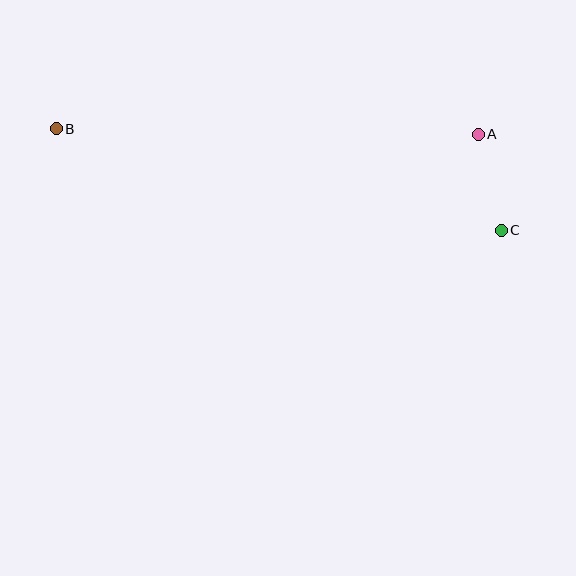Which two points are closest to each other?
Points A and C are closest to each other.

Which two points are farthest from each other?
Points B and C are farthest from each other.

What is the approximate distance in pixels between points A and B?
The distance between A and B is approximately 422 pixels.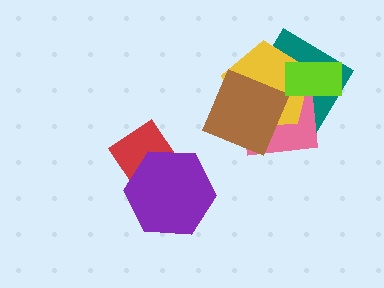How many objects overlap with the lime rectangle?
3 objects overlap with the lime rectangle.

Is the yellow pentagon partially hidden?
Yes, it is partially covered by another shape.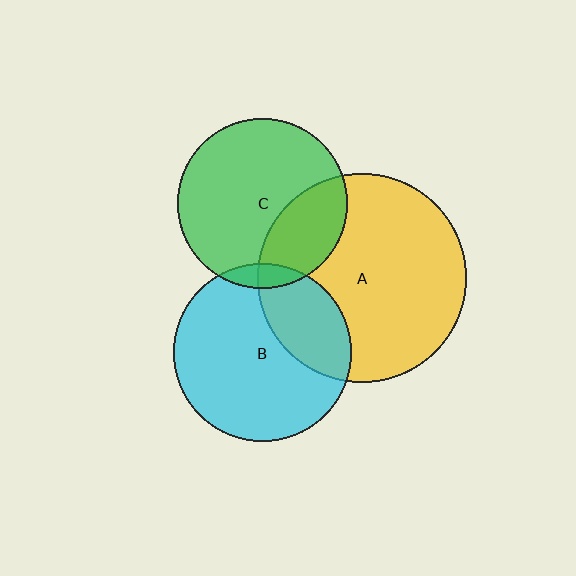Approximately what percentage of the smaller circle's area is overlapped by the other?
Approximately 5%.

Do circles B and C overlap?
Yes.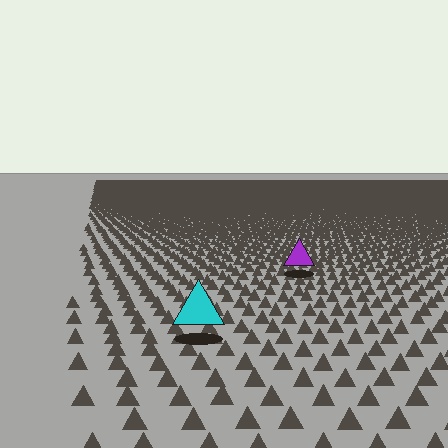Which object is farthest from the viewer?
The purple triangle is farthest from the viewer. It appears smaller and the ground texture around it is denser.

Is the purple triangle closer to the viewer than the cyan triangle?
No. The cyan triangle is closer — you can tell from the texture gradient: the ground texture is coarser near it.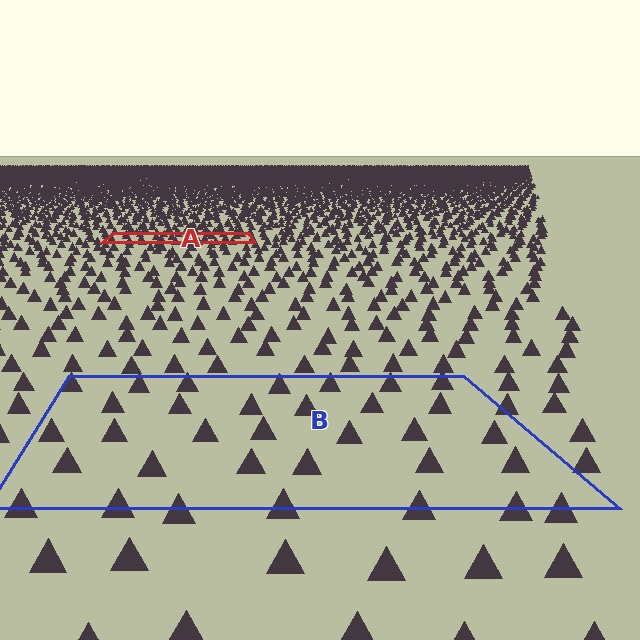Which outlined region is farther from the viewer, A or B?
Region A is farther from the viewer — the texture elements inside it appear smaller and more densely packed.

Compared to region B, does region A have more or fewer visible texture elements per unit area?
Region A has more texture elements per unit area — they are packed more densely because it is farther away.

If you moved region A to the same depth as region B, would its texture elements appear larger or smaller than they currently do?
They would appear larger. At a closer depth, the same texture elements are projected at a bigger on-screen size.